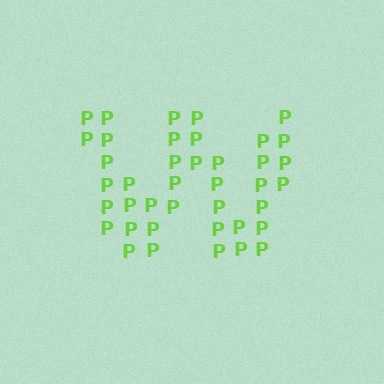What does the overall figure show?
The overall figure shows the letter W.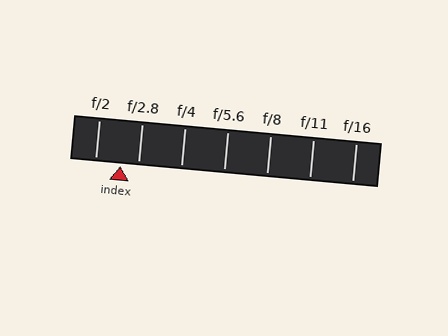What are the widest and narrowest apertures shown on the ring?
The widest aperture shown is f/2 and the narrowest is f/16.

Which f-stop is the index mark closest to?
The index mark is closest to f/2.8.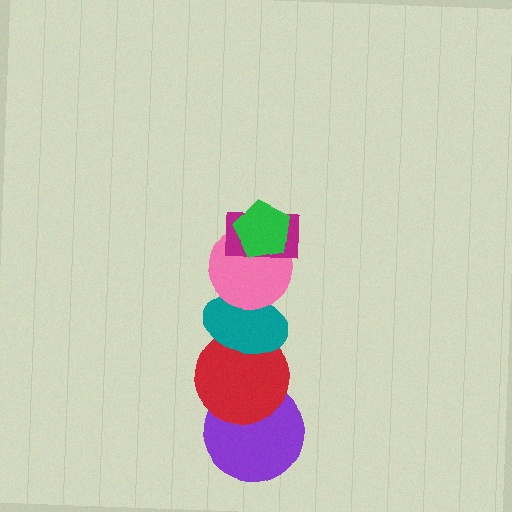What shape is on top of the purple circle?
The red circle is on top of the purple circle.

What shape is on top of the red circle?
The teal ellipse is on top of the red circle.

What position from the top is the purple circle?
The purple circle is 6th from the top.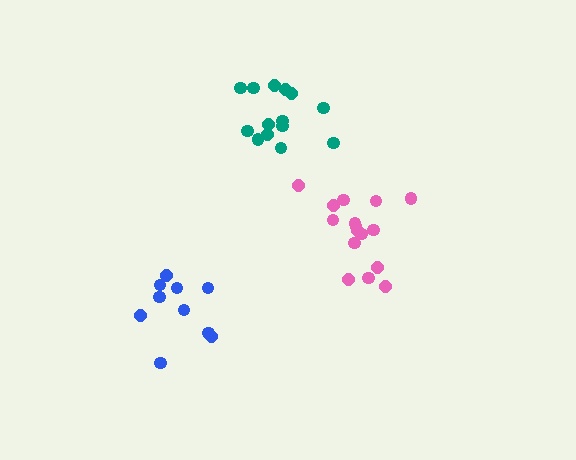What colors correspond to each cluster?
The clusters are colored: blue, teal, pink.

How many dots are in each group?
Group 1: 10 dots, Group 2: 14 dots, Group 3: 16 dots (40 total).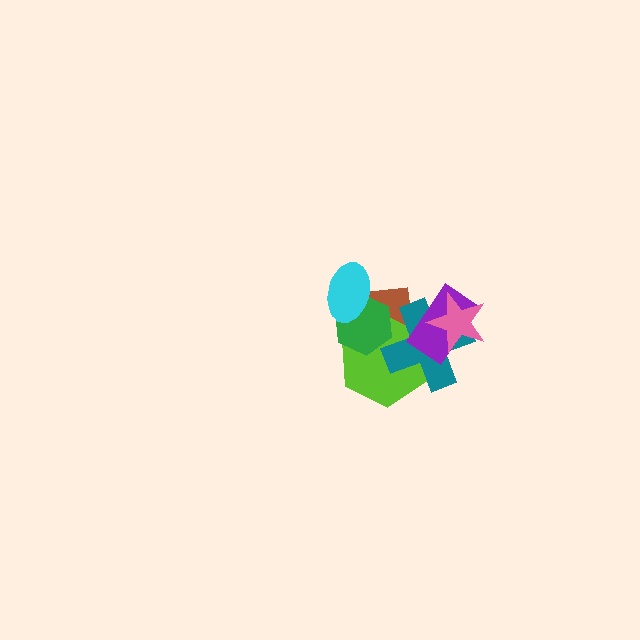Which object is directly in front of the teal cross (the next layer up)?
The green hexagon is directly in front of the teal cross.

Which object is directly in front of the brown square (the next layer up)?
The lime hexagon is directly in front of the brown square.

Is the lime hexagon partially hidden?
Yes, it is partially covered by another shape.